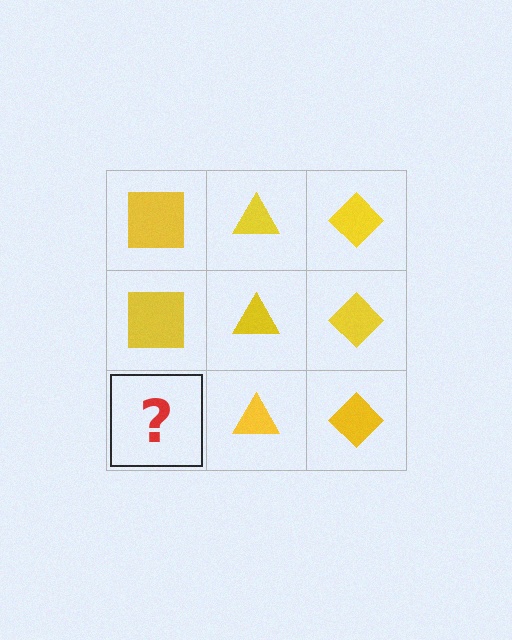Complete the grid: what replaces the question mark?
The question mark should be replaced with a yellow square.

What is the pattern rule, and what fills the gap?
The rule is that each column has a consistent shape. The gap should be filled with a yellow square.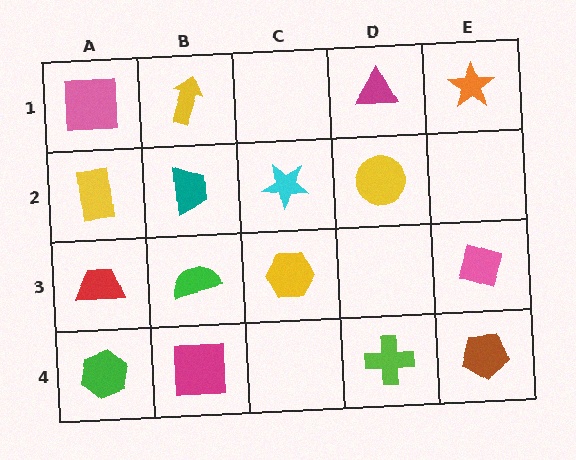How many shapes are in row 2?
4 shapes.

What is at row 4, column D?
A lime cross.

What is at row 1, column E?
An orange star.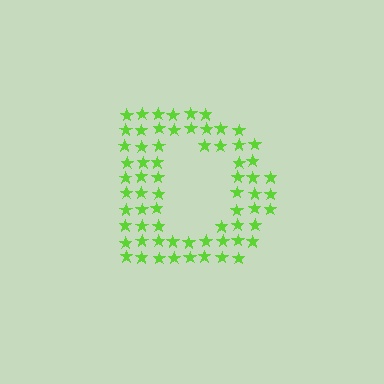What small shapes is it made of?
It is made of small stars.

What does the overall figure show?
The overall figure shows the letter D.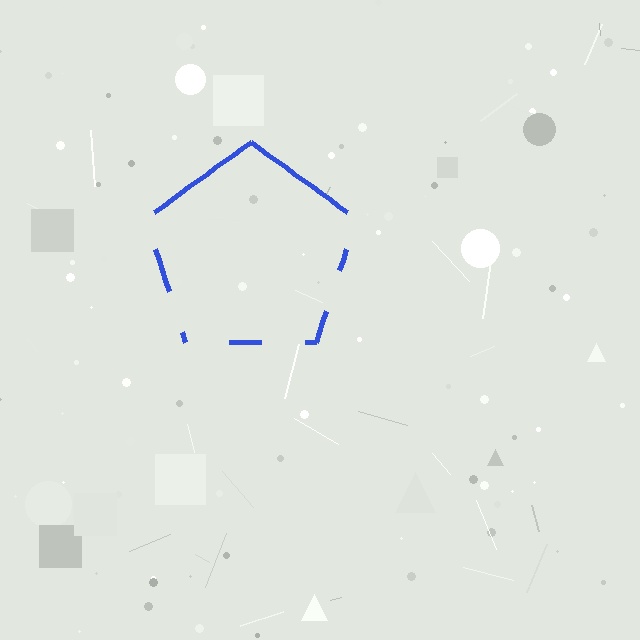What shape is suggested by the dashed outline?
The dashed outline suggests a pentagon.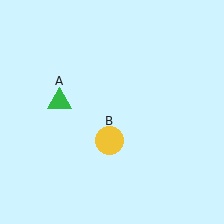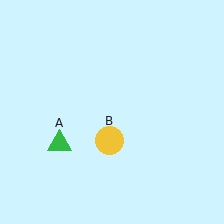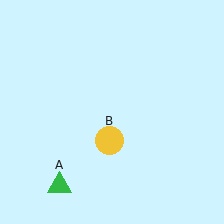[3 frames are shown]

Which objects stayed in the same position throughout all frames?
Yellow circle (object B) remained stationary.